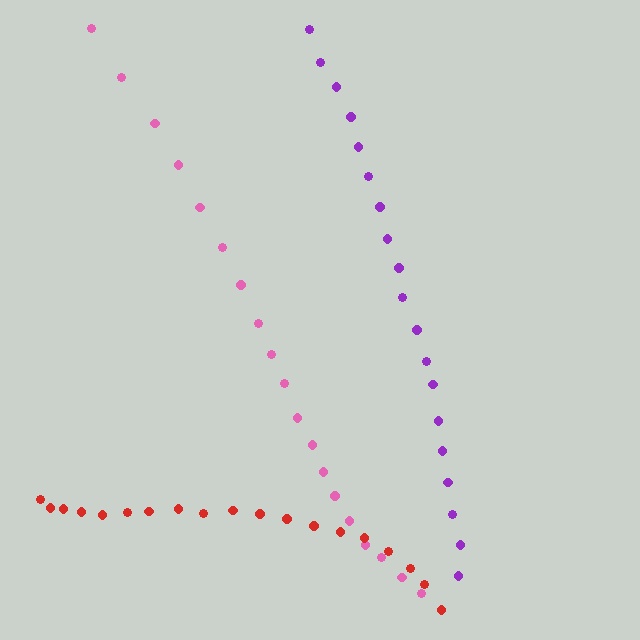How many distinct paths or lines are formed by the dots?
There are 3 distinct paths.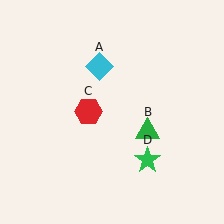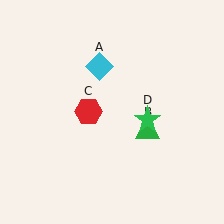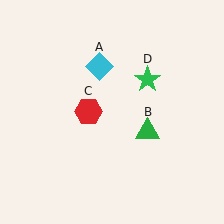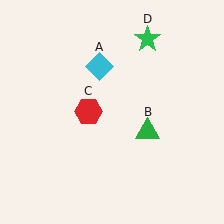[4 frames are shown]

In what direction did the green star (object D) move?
The green star (object D) moved up.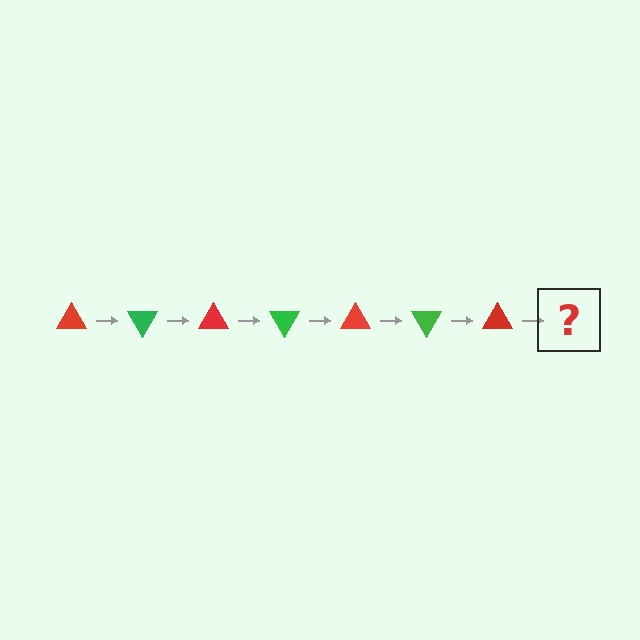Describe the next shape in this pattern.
It should be a green triangle, rotated 420 degrees from the start.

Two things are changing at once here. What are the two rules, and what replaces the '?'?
The two rules are that it rotates 60 degrees each step and the color cycles through red and green. The '?' should be a green triangle, rotated 420 degrees from the start.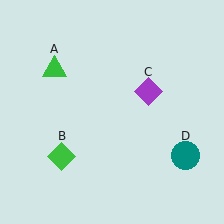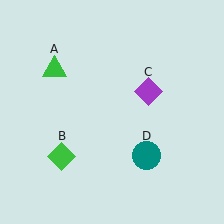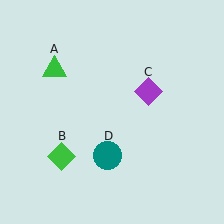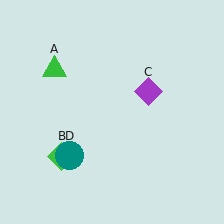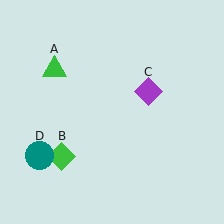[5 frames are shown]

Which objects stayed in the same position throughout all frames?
Green triangle (object A) and green diamond (object B) and purple diamond (object C) remained stationary.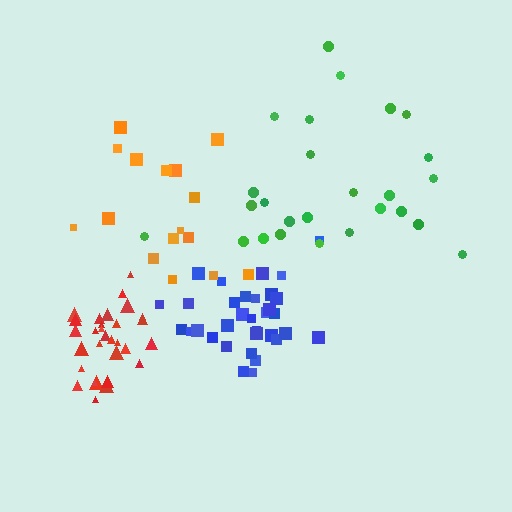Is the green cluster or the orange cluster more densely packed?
Green.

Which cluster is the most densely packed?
Red.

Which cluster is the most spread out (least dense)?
Orange.